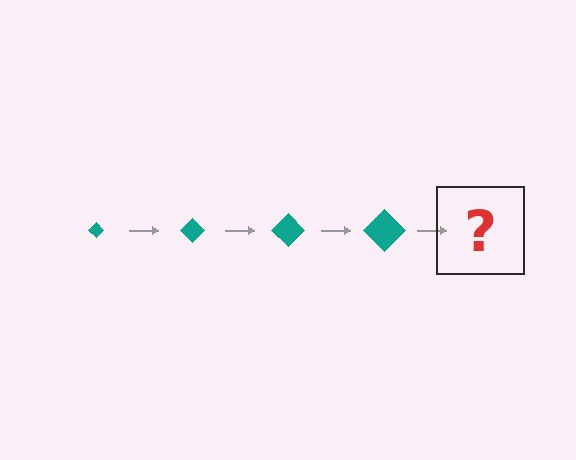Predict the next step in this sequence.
The next step is a teal diamond, larger than the previous one.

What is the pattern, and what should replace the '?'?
The pattern is that the diamond gets progressively larger each step. The '?' should be a teal diamond, larger than the previous one.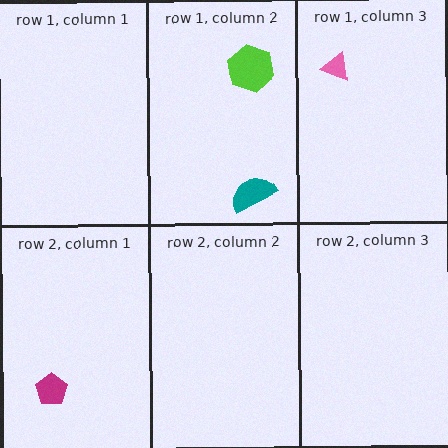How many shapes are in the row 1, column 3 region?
1.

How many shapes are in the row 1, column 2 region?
2.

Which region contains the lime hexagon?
The row 1, column 2 region.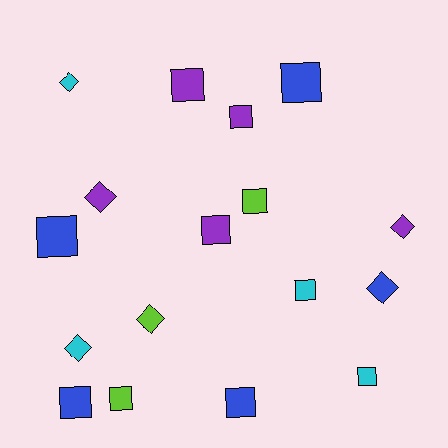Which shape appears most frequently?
Square, with 11 objects.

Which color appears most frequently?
Purple, with 5 objects.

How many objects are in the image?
There are 17 objects.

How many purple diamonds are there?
There are 2 purple diamonds.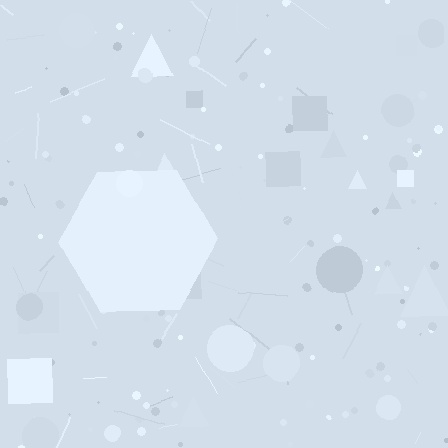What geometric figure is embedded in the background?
A hexagon is embedded in the background.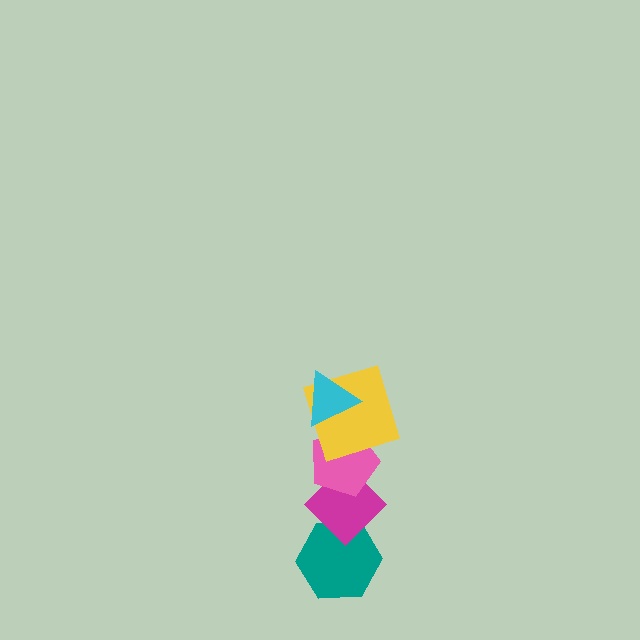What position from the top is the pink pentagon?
The pink pentagon is 3rd from the top.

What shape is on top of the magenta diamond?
The pink pentagon is on top of the magenta diamond.